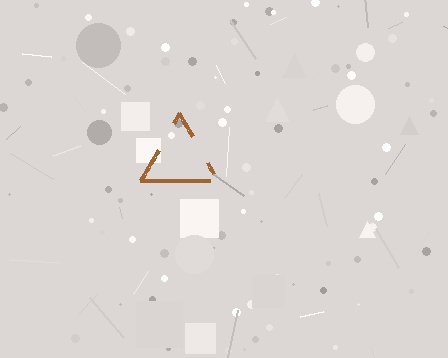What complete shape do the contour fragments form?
The contour fragments form a triangle.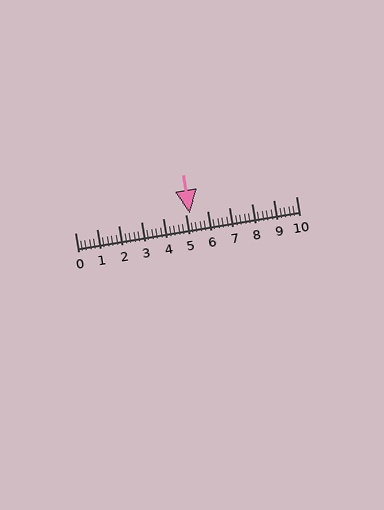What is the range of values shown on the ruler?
The ruler shows values from 0 to 10.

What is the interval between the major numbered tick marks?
The major tick marks are spaced 1 units apart.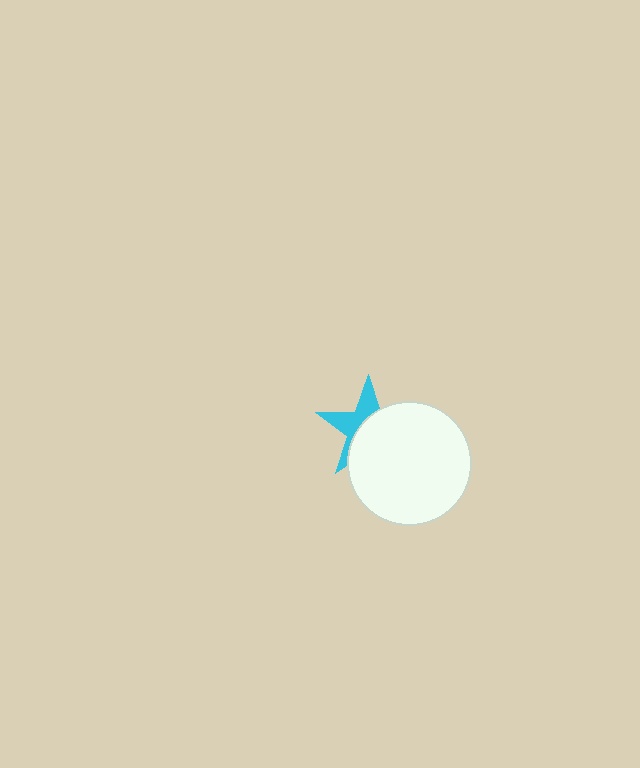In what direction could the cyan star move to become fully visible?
The cyan star could move toward the upper-left. That would shift it out from behind the white circle entirely.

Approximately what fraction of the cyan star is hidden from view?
Roughly 59% of the cyan star is hidden behind the white circle.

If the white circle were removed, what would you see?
You would see the complete cyan star.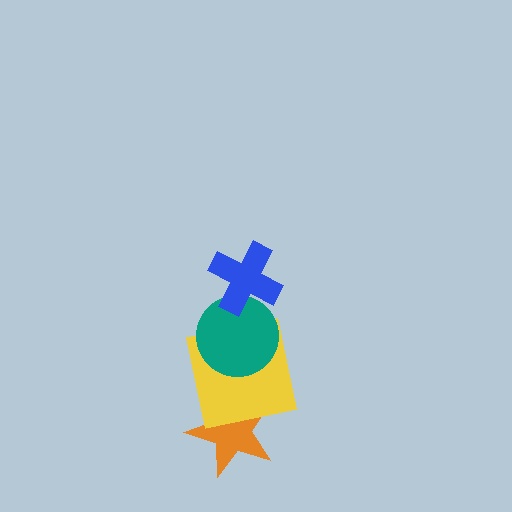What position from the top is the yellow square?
The yellow square is 3rd from the top.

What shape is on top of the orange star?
The yellow square is on top of the orange star.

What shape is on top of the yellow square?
The teal circle is on top of the yellow square.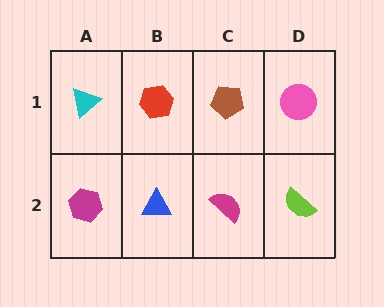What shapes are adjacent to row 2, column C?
A brown pentagon (row 1, column C), a blue triangle (row 2, column B), a lime semicircle (row 2, column D).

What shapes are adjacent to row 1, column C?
A magenta semicircle (row 2, column C), a red hexagon (row 1, column B), a pink circle (row 1, column D).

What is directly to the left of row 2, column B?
A magenta hexagon.